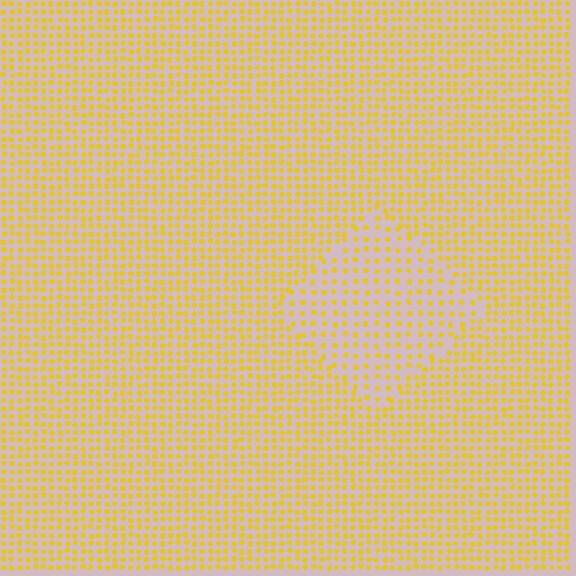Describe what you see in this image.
The image contains small yellow elements arranged at two different densities. A diamond-shaped region is visible where the elements are less densely packed than the surrounding area.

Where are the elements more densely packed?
The elements are more densely packed outside the diamond boundary.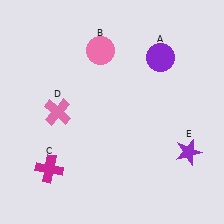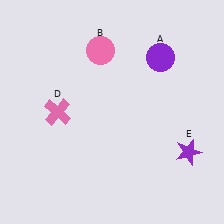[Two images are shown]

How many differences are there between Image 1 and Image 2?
There is 1 difference between the two images.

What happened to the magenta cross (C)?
The magenta cross (C) was removed in Image 2. It was in the bottom-left area of Image 1.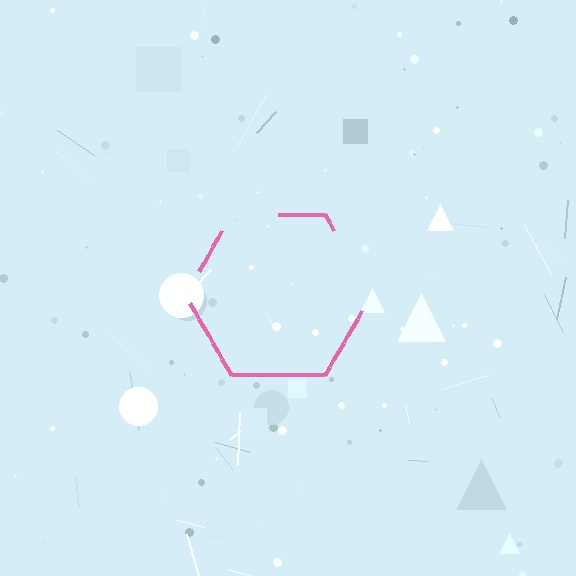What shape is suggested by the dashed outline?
The dashed outline suggests a hexagon.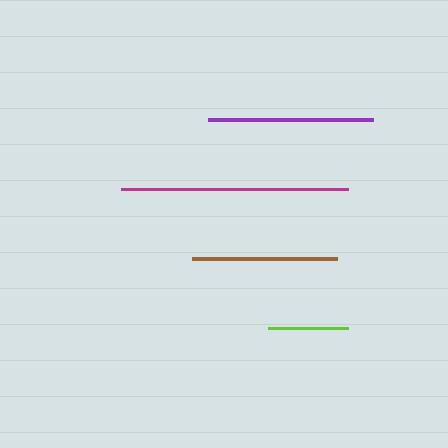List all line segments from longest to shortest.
From longest to shortest: magenta, purple, brown, lime.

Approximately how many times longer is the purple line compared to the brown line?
The purple line is approximately 1.1 times the length of the brown line.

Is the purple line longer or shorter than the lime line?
The purple line is longer than the lime line.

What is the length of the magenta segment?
The magenta segment is approximately 227 pixels long.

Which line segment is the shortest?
The lime line is the shortest at approximately 80 pixels.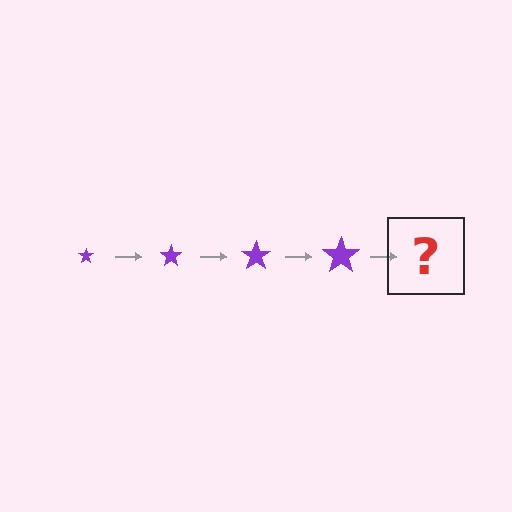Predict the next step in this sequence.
The next step is a purple star, larger than the previous one.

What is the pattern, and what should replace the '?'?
The pattern is that the star gets progressively larger each step. The '?' should be a purple star, larger than the previous one.